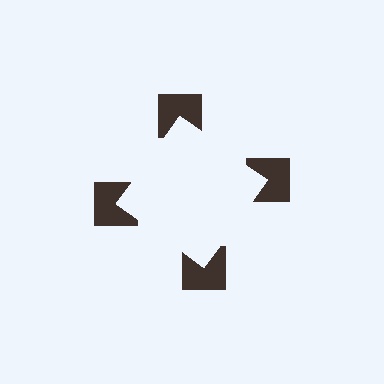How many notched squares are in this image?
There are 4 — one at each vertex of the illusory square.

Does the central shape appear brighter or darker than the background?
It typically appears slightly brighter than the background, even though no actual brightness change is drawn.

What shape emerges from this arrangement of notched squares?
An illusory square — its edges are inferred from the aligned wedge cuts in the notched squares, not physically drawn.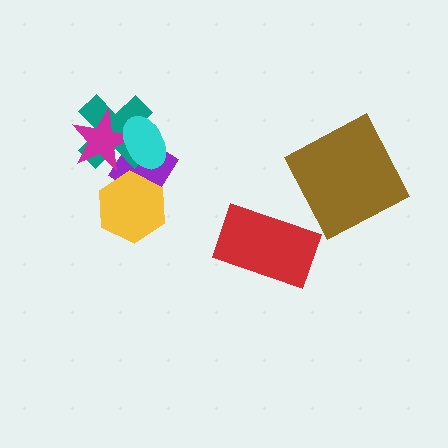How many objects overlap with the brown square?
0 objects overlap with the brown square.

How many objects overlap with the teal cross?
3 objects overlap with the teal cross.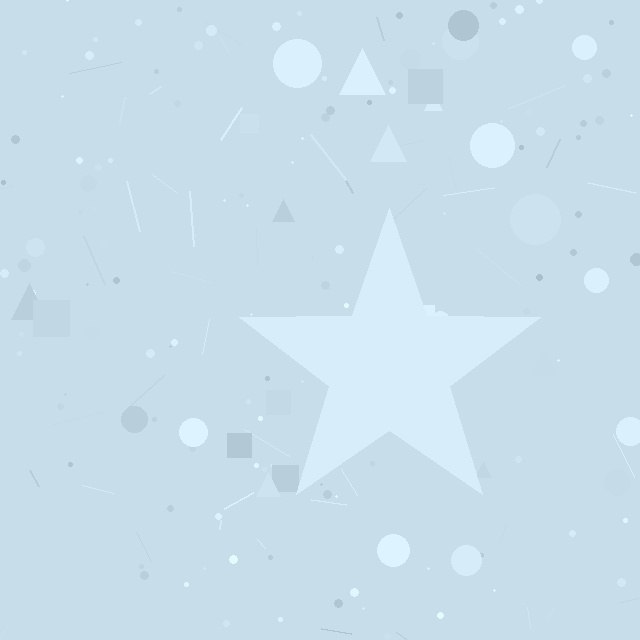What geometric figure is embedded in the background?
A star is embedded in the background.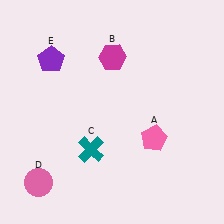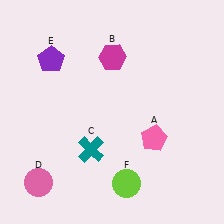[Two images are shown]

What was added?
A lime circle (F) was added in Image 2.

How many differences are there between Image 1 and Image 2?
There is 1 difference between the two images.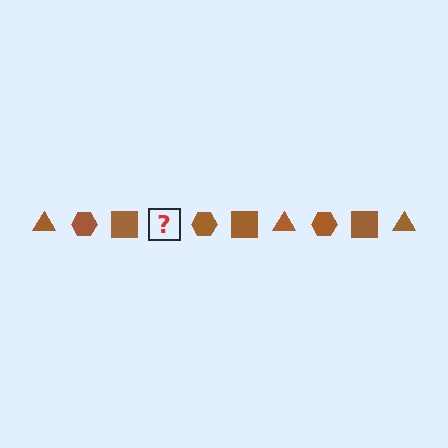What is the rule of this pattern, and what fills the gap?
The rule is that the pattern cycles through triangle, hexagon, square shapes in brown. The gap should be filled with a brown triangle.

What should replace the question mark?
The question mark should be replaced with a brown triangle.